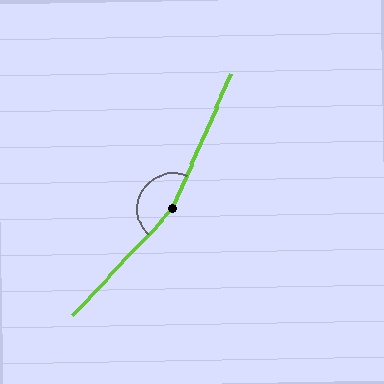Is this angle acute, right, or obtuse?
It is obtuse.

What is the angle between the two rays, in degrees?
Approximately 160 degrees.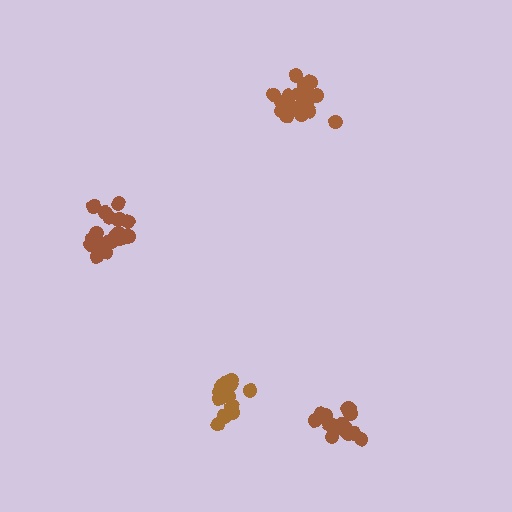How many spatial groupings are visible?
There are 4 spatial groupings.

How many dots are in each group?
Group 1: 19 dots, Group 2: 15 dots, Group 3: 20 dots, Group 4: 19 dots (73 total).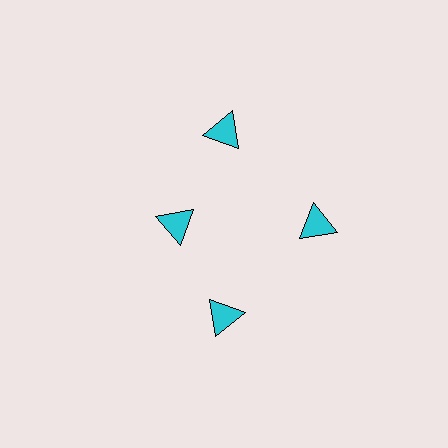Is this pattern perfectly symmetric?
No. The 4 cyan triangles are arranged in a ring, but one element near the 9 o'clock position is pulled inward toward the center, breaking the 4-fold rotational symmetry.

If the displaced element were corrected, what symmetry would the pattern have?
It would have 4-fold rotational symmetry — the pattern would map onto itself every 90 degrees.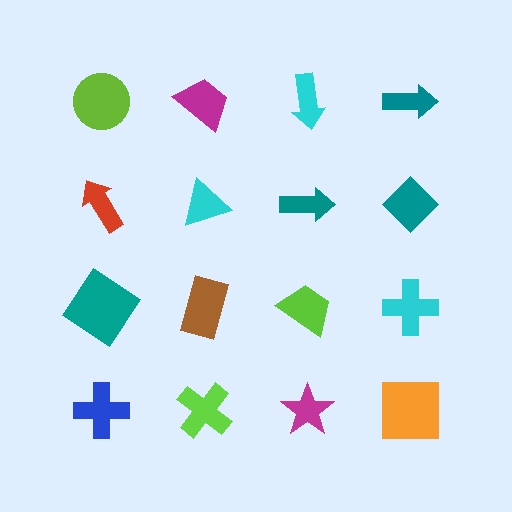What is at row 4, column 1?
A blue cross.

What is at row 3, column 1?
A teal diamond.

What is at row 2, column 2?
A cyan triangle.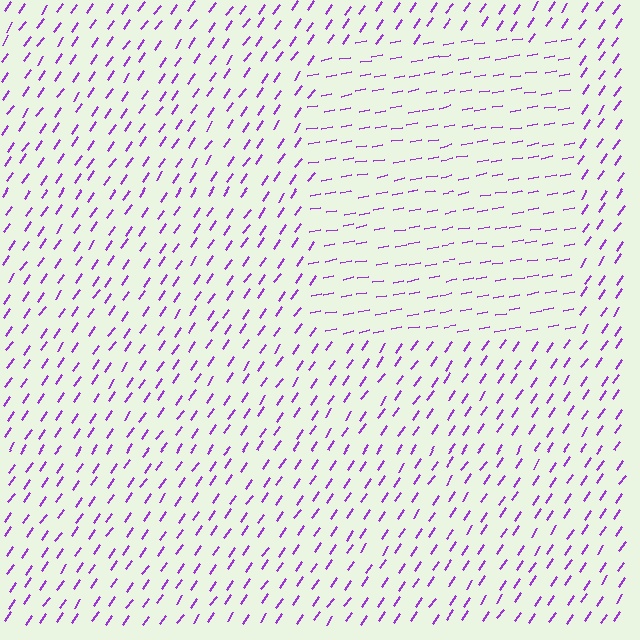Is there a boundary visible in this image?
Yes, there is a texture boundary formed by a change in line orientation.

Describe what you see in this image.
The image is filled with small purple line segments. A rectangle region in the image has lines oriented differently from the surrounding lines, creating a visible texture boundary.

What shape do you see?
I see a rectangle.